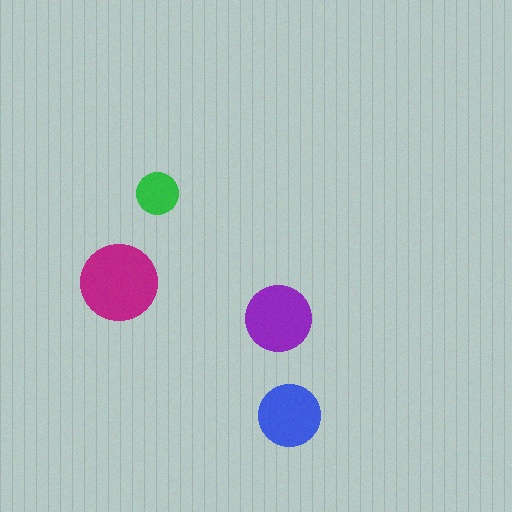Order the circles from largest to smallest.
the magenta one, the purple one, the blue one, the green one.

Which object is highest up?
The green circle is topmost.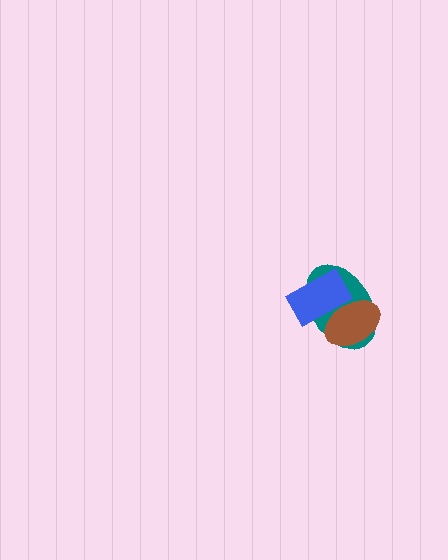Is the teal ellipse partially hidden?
Yes, it is partially covered by another shape.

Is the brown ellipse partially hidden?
No, no other shape covers it.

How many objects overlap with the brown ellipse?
2 objects overlap with the brown ellipse.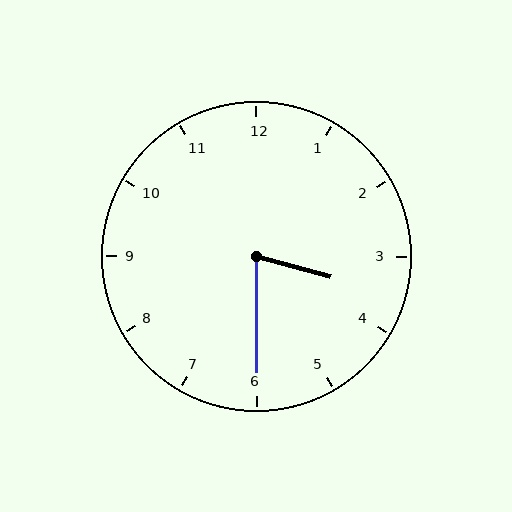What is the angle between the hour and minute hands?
Approximately 75 degrees.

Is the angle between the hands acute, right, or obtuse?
It is acute.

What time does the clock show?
3:30.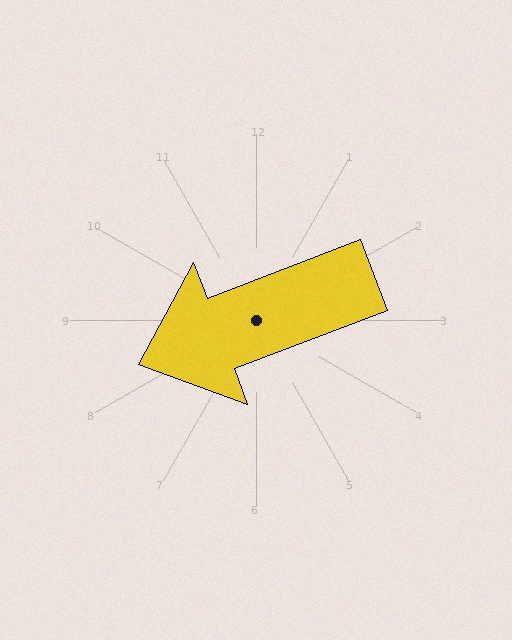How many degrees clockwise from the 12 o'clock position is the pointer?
Approximately 249 degrees.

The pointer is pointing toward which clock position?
Roughly 8 o'clock.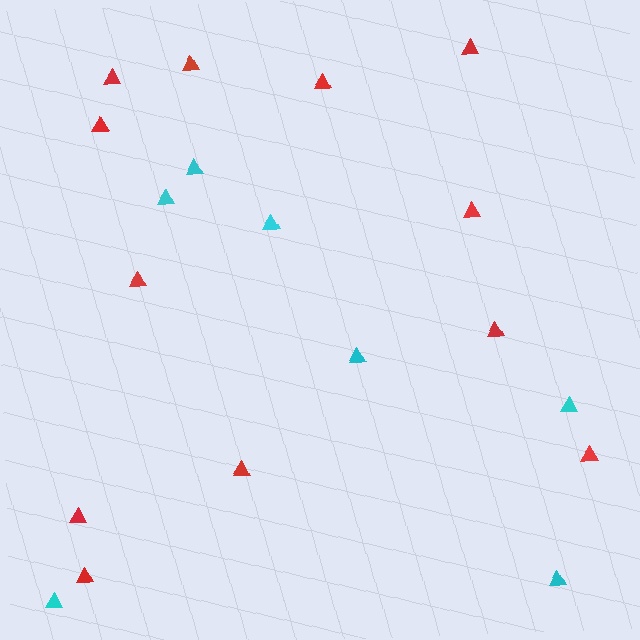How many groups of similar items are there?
There are 2 groups: one group of cyan triangles (7) and one group of red triangles (12).